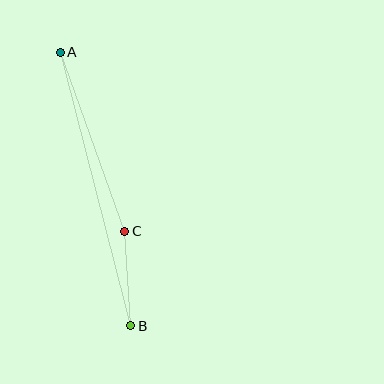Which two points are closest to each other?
Points B and C are closest to each other.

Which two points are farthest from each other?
Points A and B are farthest from each other.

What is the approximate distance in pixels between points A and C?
The distance between A and C is approximately 190 pixels.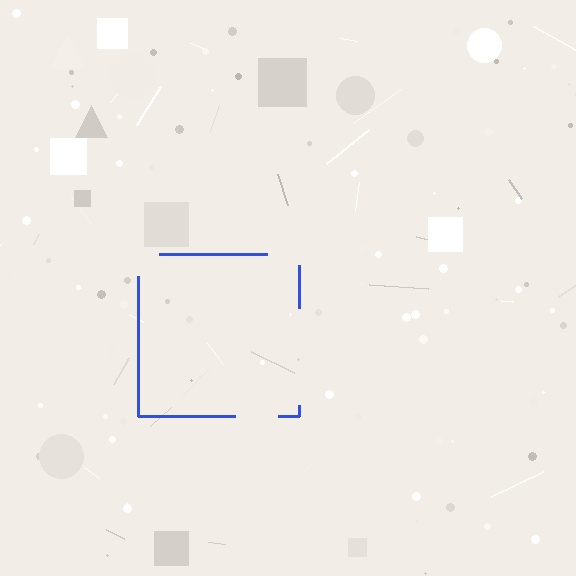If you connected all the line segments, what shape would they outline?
They would outline a square.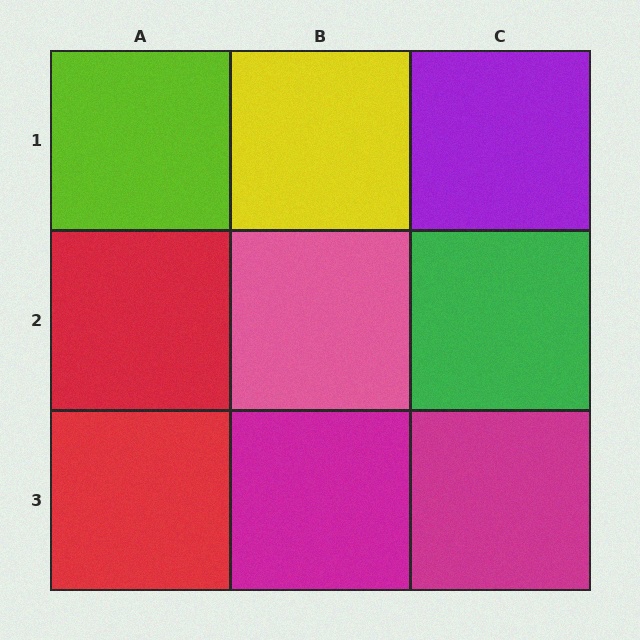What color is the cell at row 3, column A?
Red.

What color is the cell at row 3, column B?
Magenta.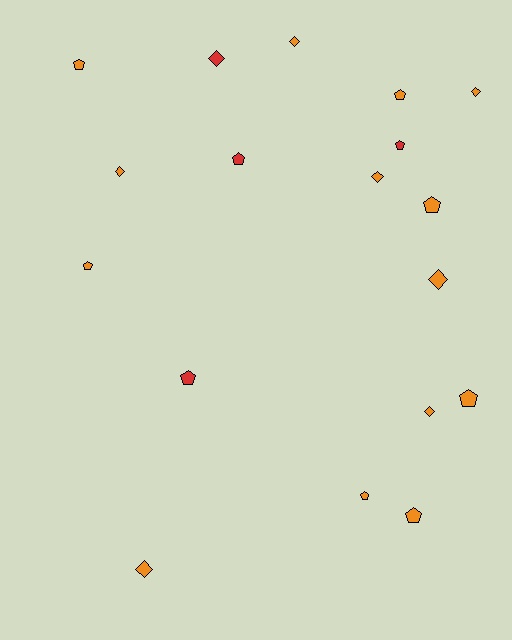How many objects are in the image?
There are 18 objects.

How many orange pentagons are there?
There are 7 orange pentagons.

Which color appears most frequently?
Orange, with 14 objects.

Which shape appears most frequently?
Pentagon, with 10 objects.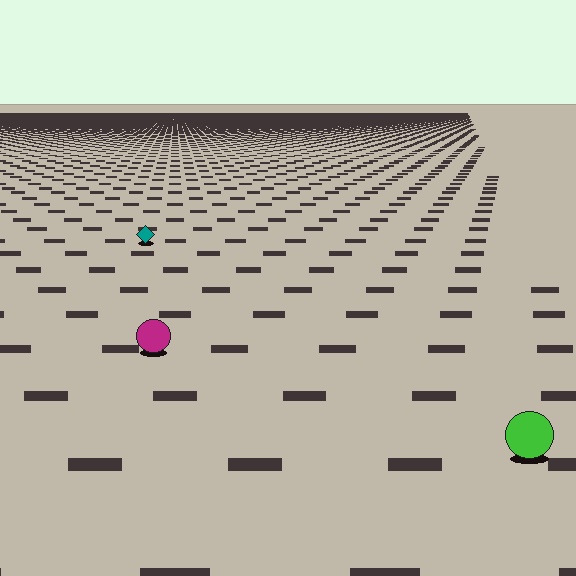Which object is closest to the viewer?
The green circle is closest. The texture marks near it are larger and more spread out.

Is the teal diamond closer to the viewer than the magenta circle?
No. The magenta circle is closer — you can tell from the texture gradient: the ground texture is coarser near it.